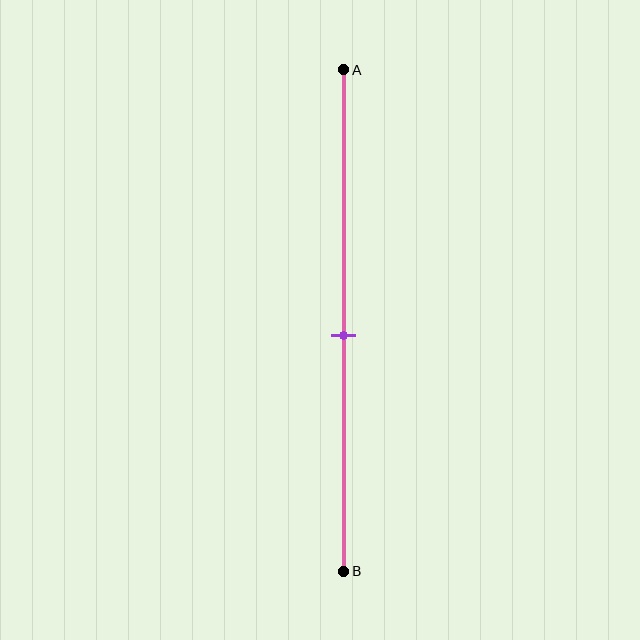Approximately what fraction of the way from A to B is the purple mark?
The purple mark is approximately 55% of the way from A to B.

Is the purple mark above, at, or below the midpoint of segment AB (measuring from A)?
The purple mark is approximately at the midpoint of segment AB.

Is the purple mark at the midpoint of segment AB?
Yes, the mark is approximately at the midpoint.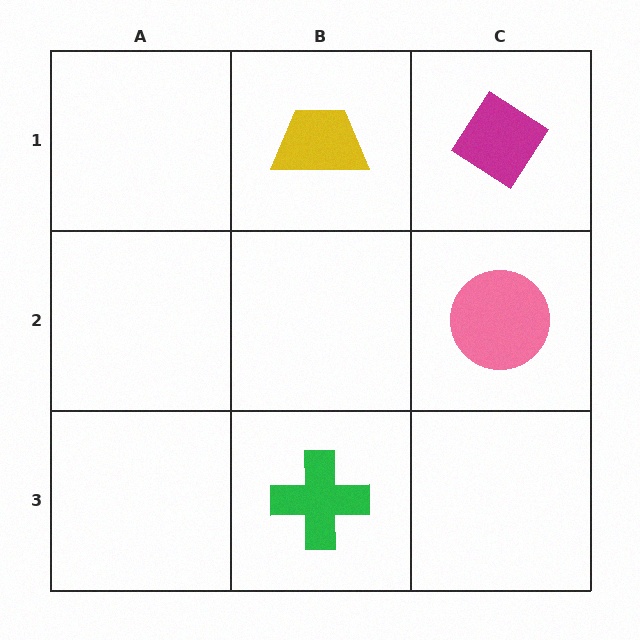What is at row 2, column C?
A pink circle.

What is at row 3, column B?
A green cross.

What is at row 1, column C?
A magenta diamond.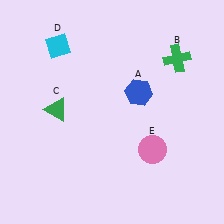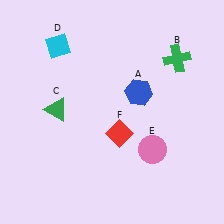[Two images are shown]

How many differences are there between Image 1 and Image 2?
There is 1 difference between the two images.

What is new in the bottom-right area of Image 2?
A red diamond (F) was added in the bottom-right area of Image 2.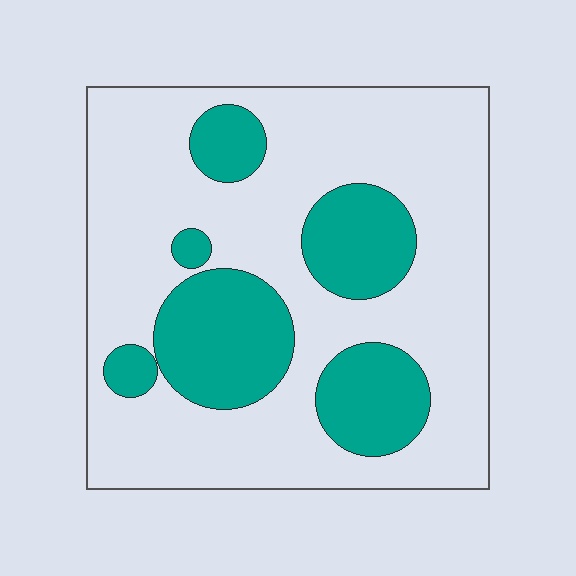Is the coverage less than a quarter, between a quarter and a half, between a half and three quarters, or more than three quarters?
Between a quarter and a half.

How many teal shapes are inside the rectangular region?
6.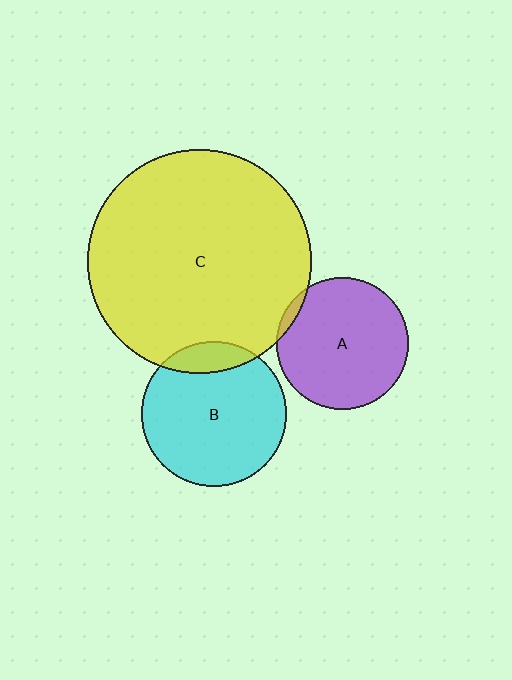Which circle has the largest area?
Circle C (yellow).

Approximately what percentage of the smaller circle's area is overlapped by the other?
Approximately 5%.